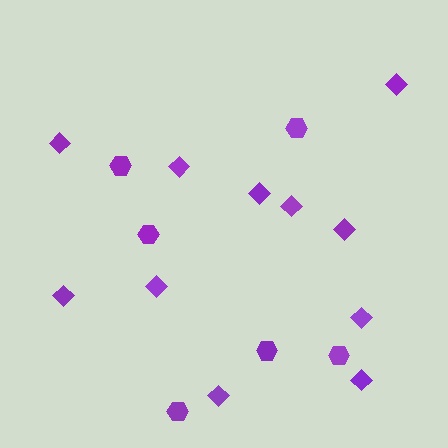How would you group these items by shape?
There are 2 groups: one group of hexagons (6) and one group of diamonds (11).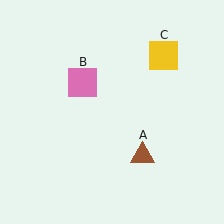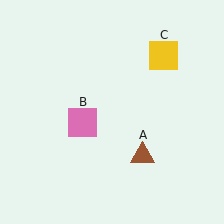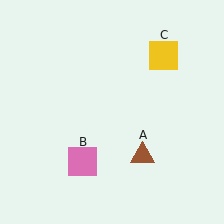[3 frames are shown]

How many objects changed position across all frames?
1 object changed position: pink square (object B).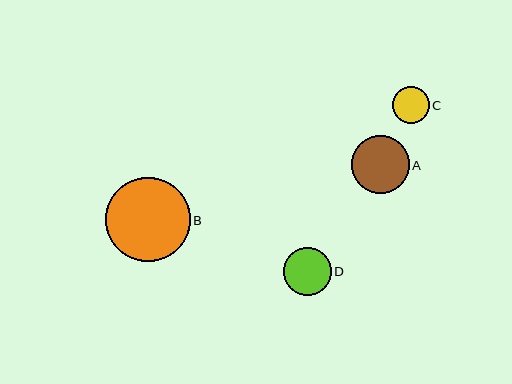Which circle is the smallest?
Circle C is the smallest with a size of approximately 37 pixels.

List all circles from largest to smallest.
From largest to smallest: B, A, D, C.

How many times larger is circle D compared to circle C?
Circle D is approximately 1.3 times the size of circle C.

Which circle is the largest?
Circle B is the largest with a size of approximately 85 pixels.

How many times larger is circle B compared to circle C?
Circle B is approximately 2.3 times the size of circle C.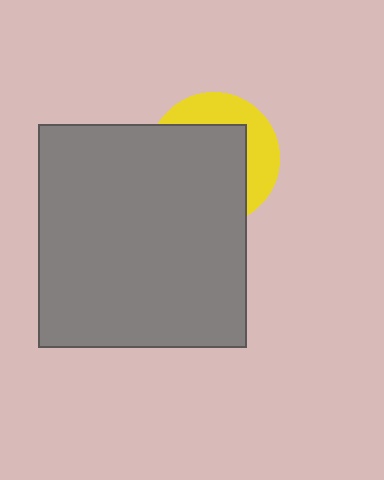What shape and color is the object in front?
The object in front is a gray rectangle.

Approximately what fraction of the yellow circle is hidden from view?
Roughly 65% of the yellow circle is hidden behind the gray rectangle.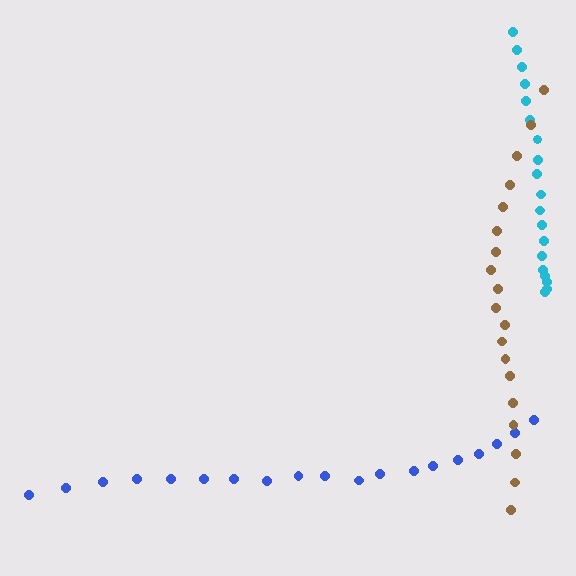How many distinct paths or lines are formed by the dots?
There are 3 distinct paths.